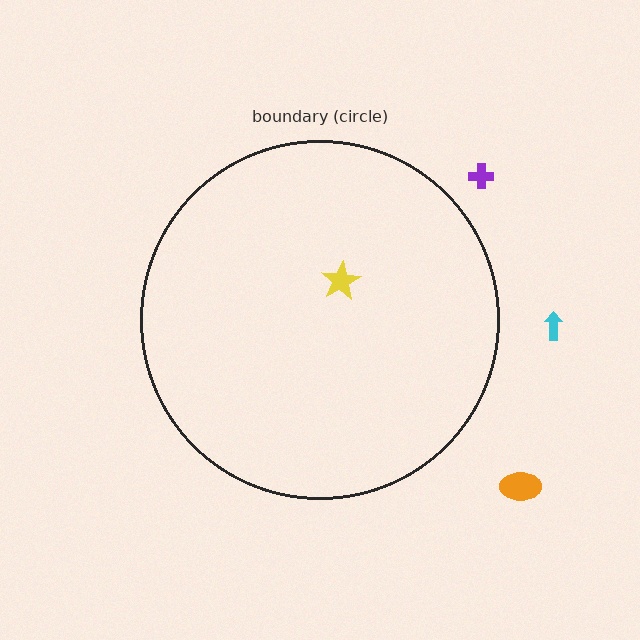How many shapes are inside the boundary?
1 inside, 3 outside.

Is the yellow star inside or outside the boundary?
Inside.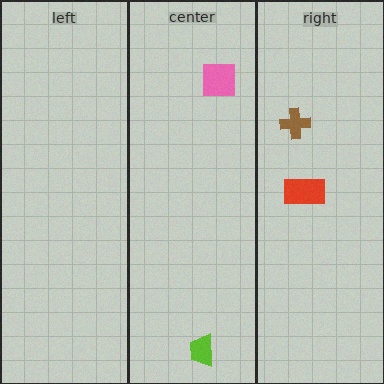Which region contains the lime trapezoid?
The center region.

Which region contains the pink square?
The center region.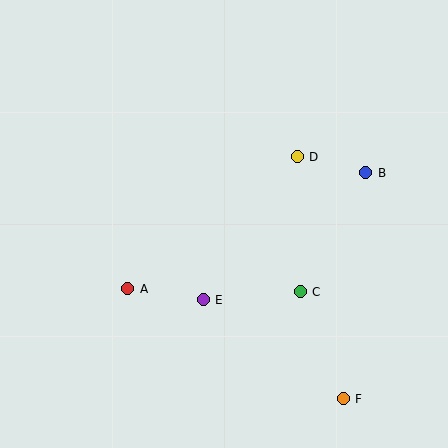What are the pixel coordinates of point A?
Point A is at (128, 289).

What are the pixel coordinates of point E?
Point E is at (203, 300).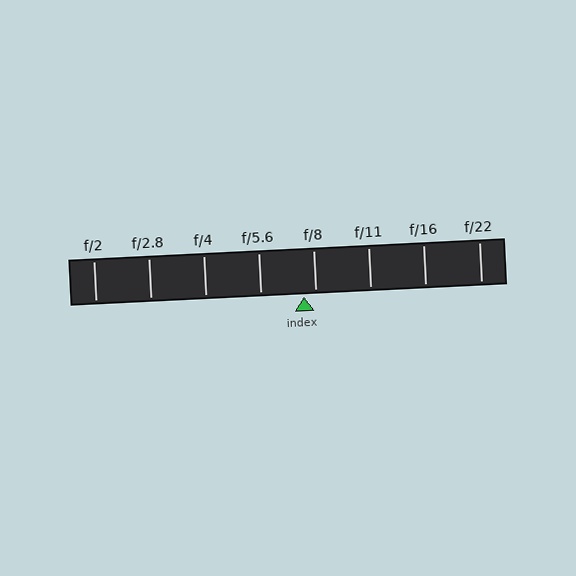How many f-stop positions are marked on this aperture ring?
There are 8 f-stop positions marked.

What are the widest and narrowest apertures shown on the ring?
The widest aperture shown is f/2 and the narrowest is f/22.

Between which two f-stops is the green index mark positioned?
The index mark is between f/5.6 and f/8.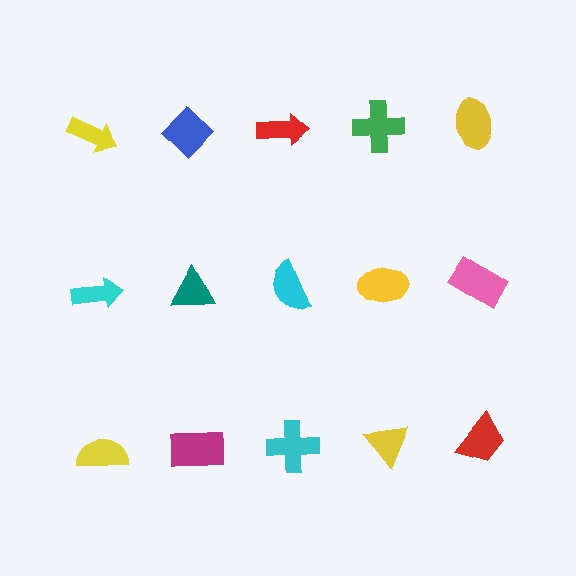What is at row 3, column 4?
A yellow triangle.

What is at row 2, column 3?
A cyan semicircle.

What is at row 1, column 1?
A yellow arrow.